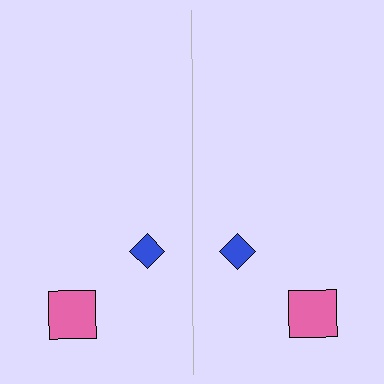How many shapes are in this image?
There are 4 shapes in this image.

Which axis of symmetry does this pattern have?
The pattern has a vertical axis of symmetry running through the center of the image.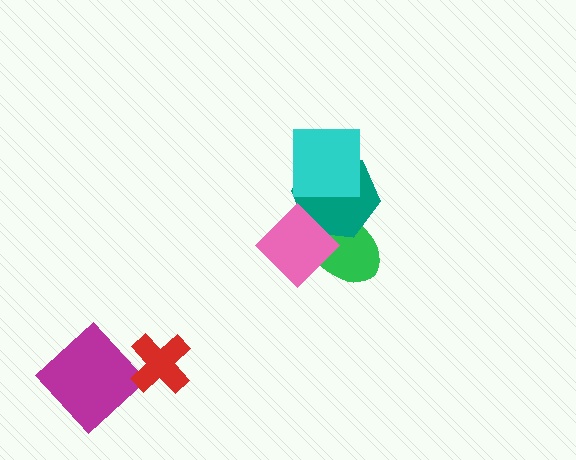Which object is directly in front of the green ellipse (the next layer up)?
The teal hexagon is directly in front of the green ellipse.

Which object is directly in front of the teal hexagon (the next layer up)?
The pink diamond is directly in front of the teal hexagon.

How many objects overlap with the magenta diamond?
0 objects overlap with the magenta diamond.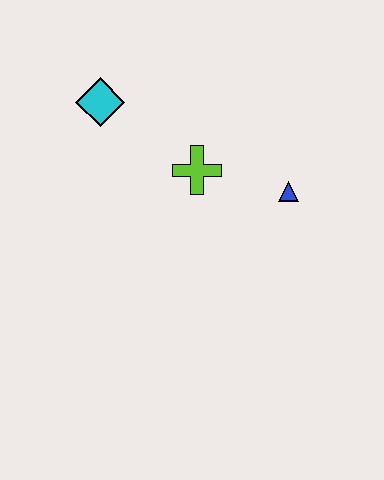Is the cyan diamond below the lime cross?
No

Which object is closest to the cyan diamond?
The lime cross is closest to the cyan diamond.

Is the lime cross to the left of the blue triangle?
Yes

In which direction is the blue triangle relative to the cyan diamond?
The blue triangle is to the right of the cyan diamond.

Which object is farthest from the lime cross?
The cyan diamond is farthest from the lime cross.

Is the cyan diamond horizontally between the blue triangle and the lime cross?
No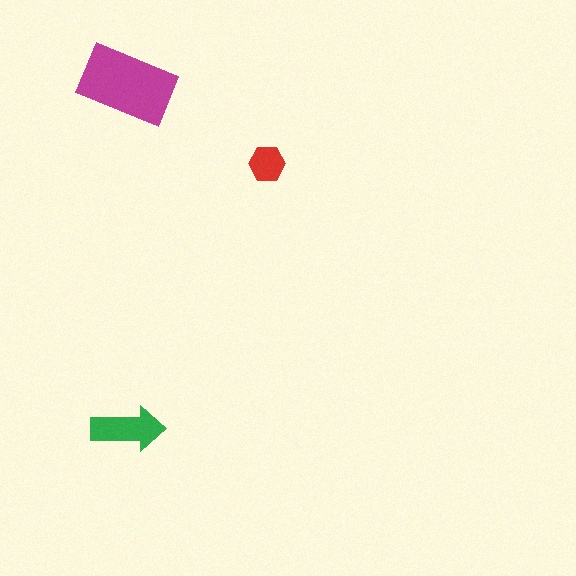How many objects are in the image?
There are 3 objects in the image.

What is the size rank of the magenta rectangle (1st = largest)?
1st.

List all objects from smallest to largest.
The red hexagon, the green arrow, the magenta rectangle.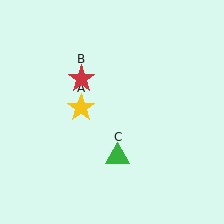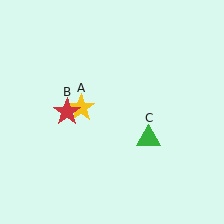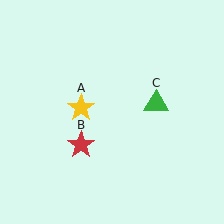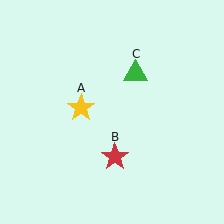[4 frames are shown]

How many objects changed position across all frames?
2 objects changed position: red star (object B), green triangle (object C).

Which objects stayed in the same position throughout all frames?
Yellow star (object A) remained stationary.